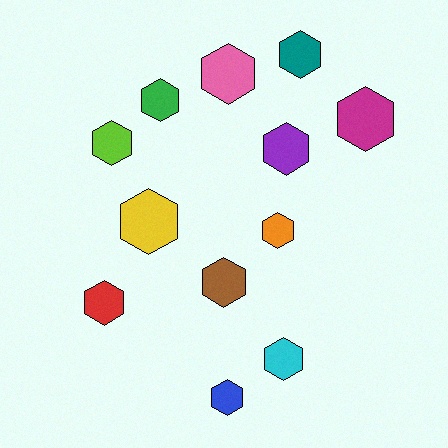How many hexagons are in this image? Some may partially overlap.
There are 12 hexagons.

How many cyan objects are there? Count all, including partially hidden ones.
There is 1 cyan object.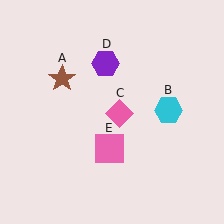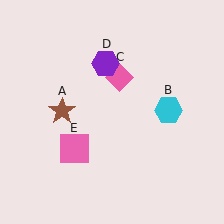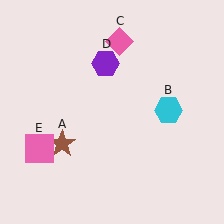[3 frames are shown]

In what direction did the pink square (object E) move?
The pink square (object E) moved left.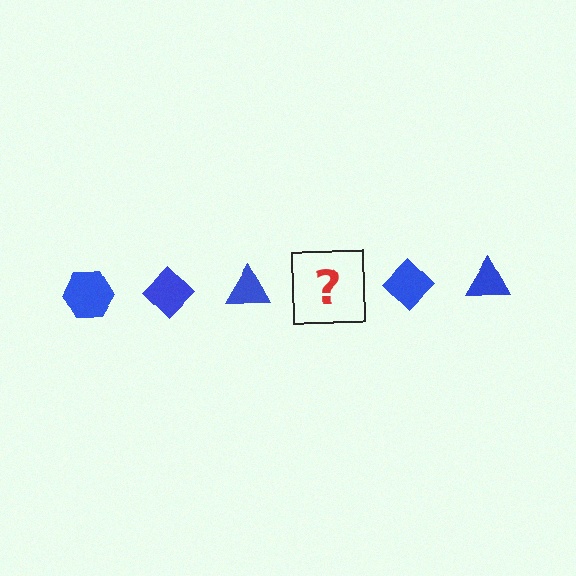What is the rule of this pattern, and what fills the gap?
The rule is that the pattern cycles through hexagon, diamond, triangle shapes in blue. The gap should be filled with a blue hexagon.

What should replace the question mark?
The question mark should be replaced with a blue hexagon.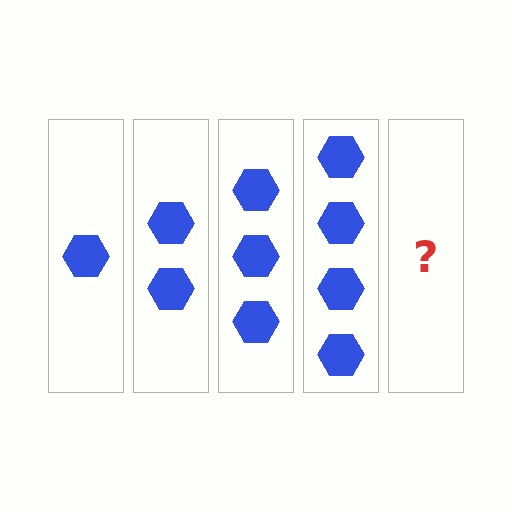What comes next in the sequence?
The next element should be 5 hexagons.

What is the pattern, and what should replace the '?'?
The pattern is that each step adds one more hexagon. The '?' should be 5 hexagons.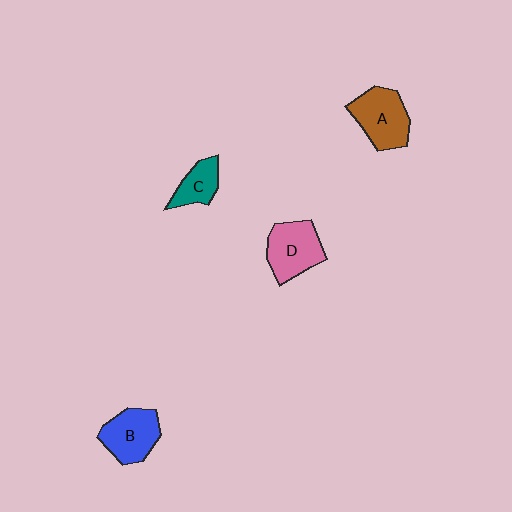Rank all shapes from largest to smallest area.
From largest to smallest: A (brown), D (pink), B (blue), C (teal).